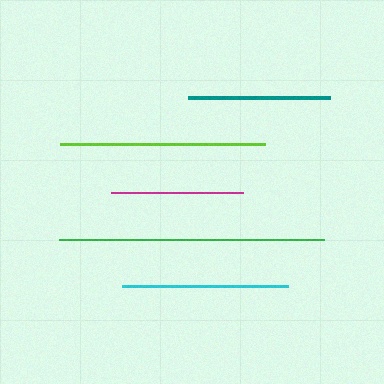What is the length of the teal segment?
The teal segment is approximately 142 pixels long.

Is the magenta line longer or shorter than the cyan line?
The cyan line is longer than the magenta line.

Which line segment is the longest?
The green line is the longest at approximately 265 pixels.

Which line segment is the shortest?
The magenta line is the shortest at approximately 132 pixels.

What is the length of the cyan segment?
The cyan segment is approximately 166 pixels long.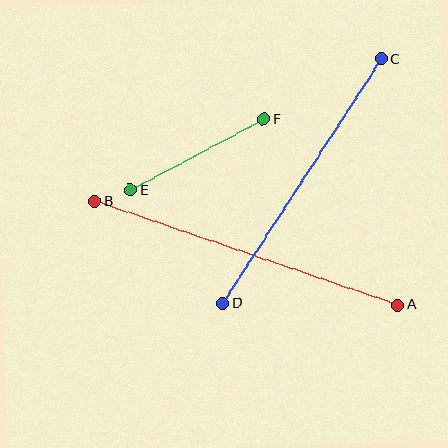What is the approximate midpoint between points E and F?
The midpoint is at approximately (197, 155) pixels.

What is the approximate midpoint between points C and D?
The midpoint is at approximately (302, 181) pixels.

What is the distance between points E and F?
The distance is approximately 151 pixels.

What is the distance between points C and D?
The distance is approximately 292 pixels.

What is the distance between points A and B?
The distance is approximately 320 pixels.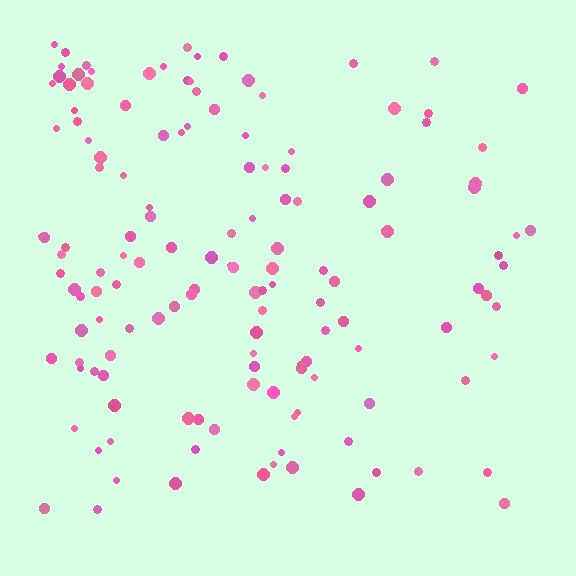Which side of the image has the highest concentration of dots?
The left.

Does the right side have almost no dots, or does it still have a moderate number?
Still a moderate number, just noticeably fewer than the left.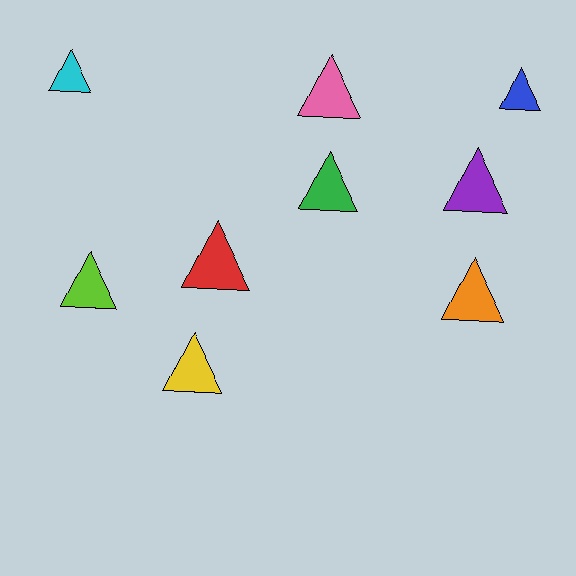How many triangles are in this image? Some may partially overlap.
There are 9 triangles.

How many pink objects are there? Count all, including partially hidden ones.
There is 1 pink object.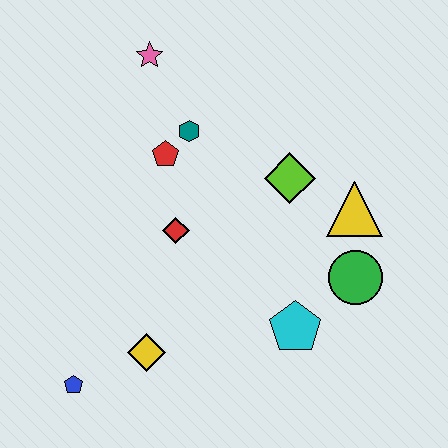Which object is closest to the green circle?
The yellow triangle is closest to the green circle.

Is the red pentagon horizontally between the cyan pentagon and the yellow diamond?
Yes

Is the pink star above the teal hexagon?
Yes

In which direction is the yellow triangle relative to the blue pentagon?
The yellow triangle is to the right of the blue pentagon.